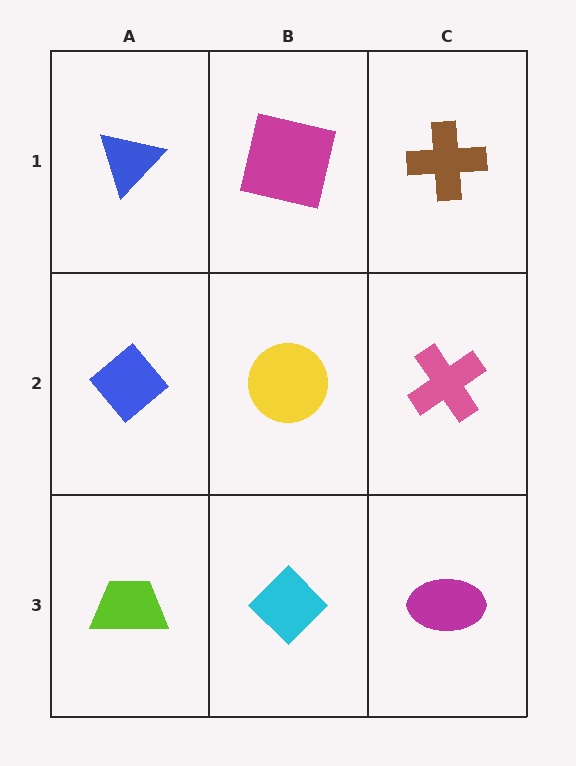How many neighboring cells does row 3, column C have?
2.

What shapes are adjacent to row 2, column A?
A blue triangle (row 1, column A), a lime trapezoid (row 3, column A), a yellow circle (row 2, column B).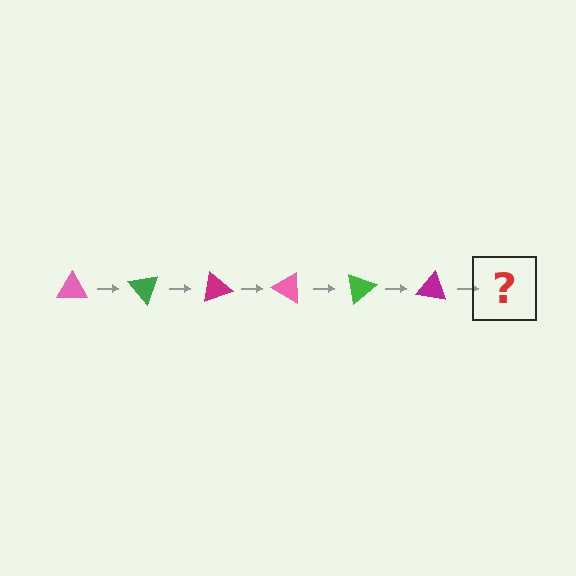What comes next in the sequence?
The next element should be a pink triangle, rotated 300 degrees from the start.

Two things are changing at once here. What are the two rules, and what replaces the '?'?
The two rules are that it rotates 50 degrees each step and the color cycles through pink, green, and magenta. The '?' should be a pink triangle, rotated 300 degrees from the start.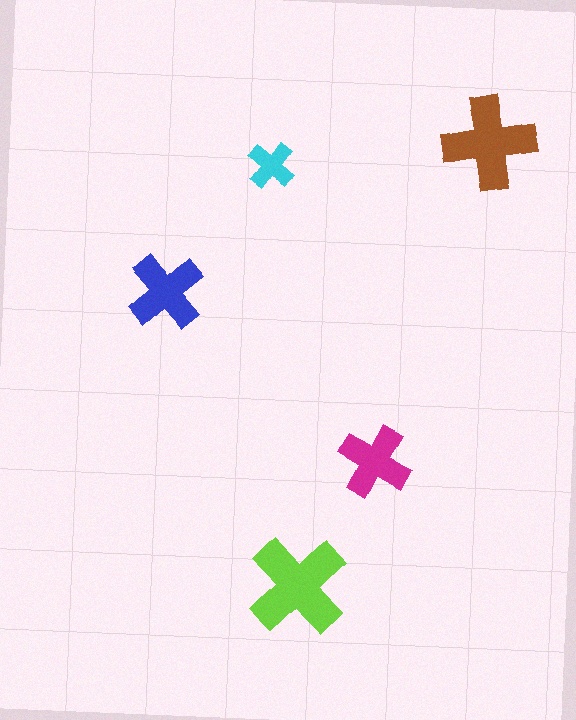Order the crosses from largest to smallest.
the lime one, the brown one, the blue one, the magenta one, the cyan one.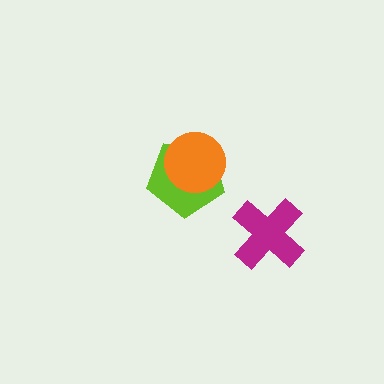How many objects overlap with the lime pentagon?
1 object overlaps with the lime pentagon.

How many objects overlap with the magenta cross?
0 objects overlap with the magenta cross.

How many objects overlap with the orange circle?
1 object overlaps with the orange circle.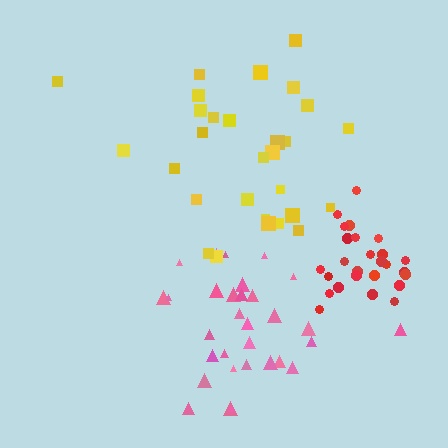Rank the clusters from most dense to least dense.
red, pink, yellow.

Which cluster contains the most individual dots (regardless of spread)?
Pink (31).